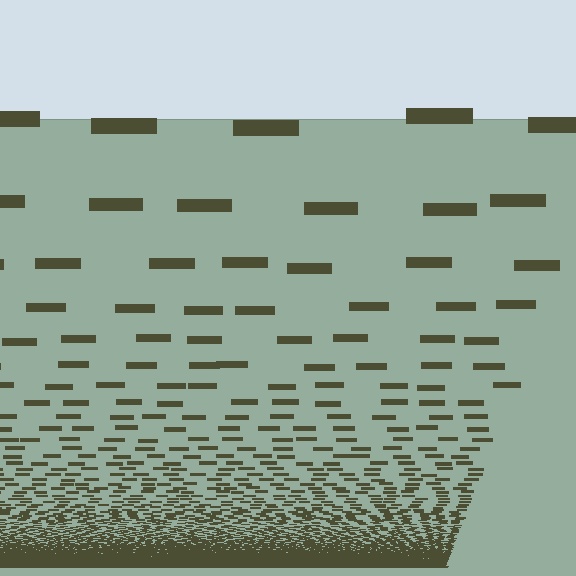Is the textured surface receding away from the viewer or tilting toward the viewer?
The surface appears to tilt toward the viewer. Texture elements get larger and sparser toward the top.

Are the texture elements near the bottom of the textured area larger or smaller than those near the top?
Smaller. The gradient is inverted — elements near the bottom are smaller and denser.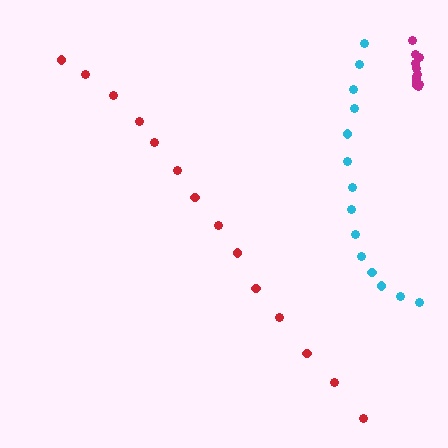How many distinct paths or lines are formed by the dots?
There are 3 distinct paths.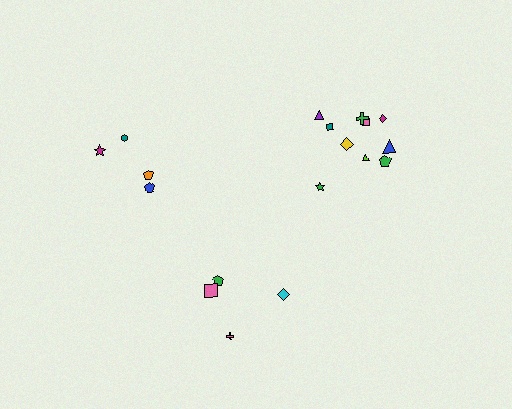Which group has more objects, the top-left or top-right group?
The top-right group.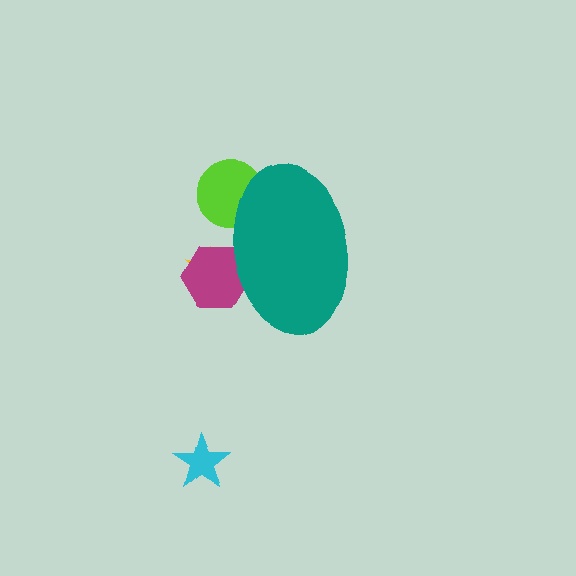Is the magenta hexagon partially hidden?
Yes, the magenta hexagon is partially hidden behind the teal ellipse.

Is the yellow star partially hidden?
Yes, the yellow star is partially hidden behind the teal ellipse.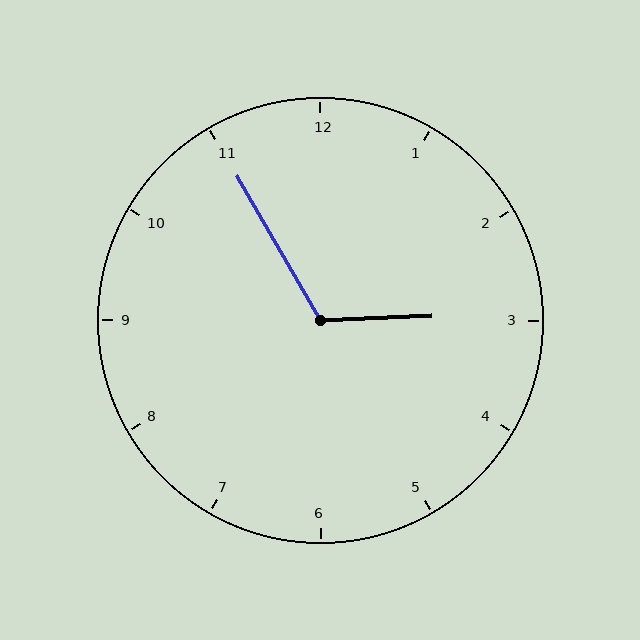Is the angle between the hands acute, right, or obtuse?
It is obtuse.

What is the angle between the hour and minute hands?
Approximately 118 degrees.